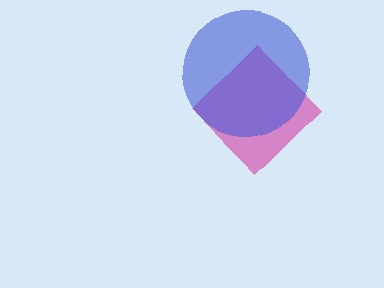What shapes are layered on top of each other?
The layered shapes are: a magenta diamond, a blue circle.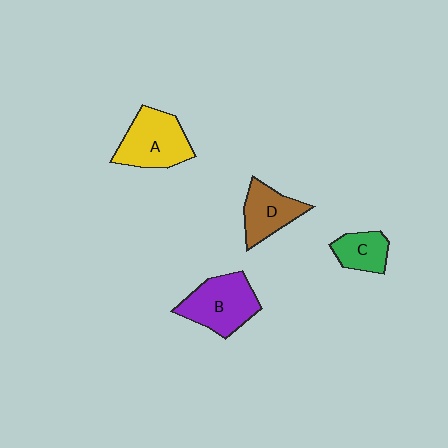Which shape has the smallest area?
Shape C (green).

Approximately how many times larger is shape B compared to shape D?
Approximately 1.4 times.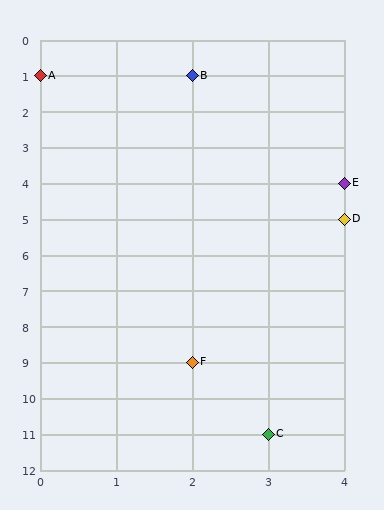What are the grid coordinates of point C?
Point C is at grid coordinates (3, 11).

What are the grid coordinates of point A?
Point A is at grid coordinates (0, 1).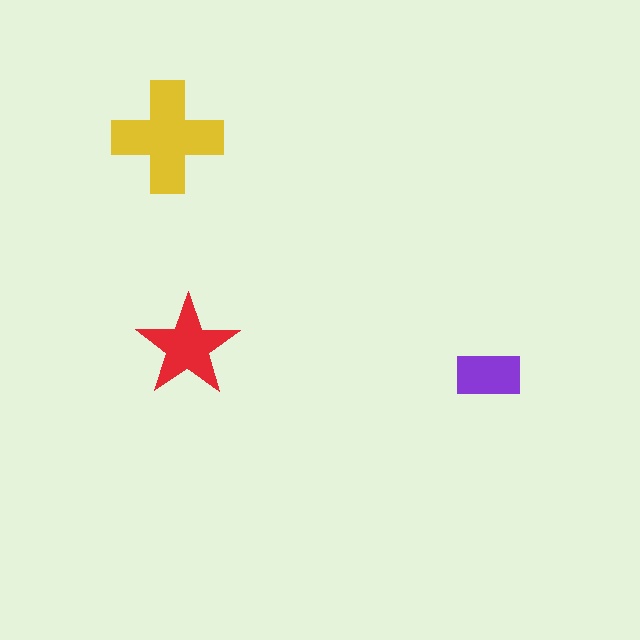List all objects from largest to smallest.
The yellow cross, the red star, the purple rectangle.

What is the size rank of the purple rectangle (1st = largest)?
3rd.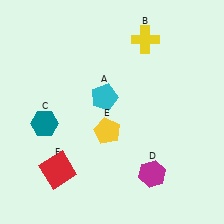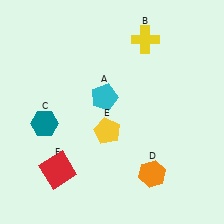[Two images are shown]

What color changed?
The hexagon (D) changed from magenta in Image 1 to orange in Image 2.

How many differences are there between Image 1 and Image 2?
There is 1 difference between the two images.